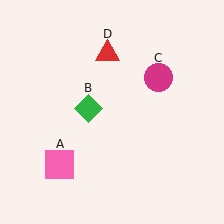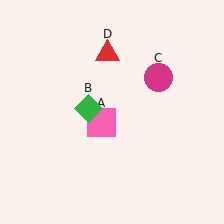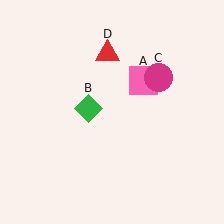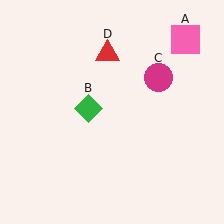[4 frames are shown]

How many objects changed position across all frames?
1 object changed position: pink square (object A).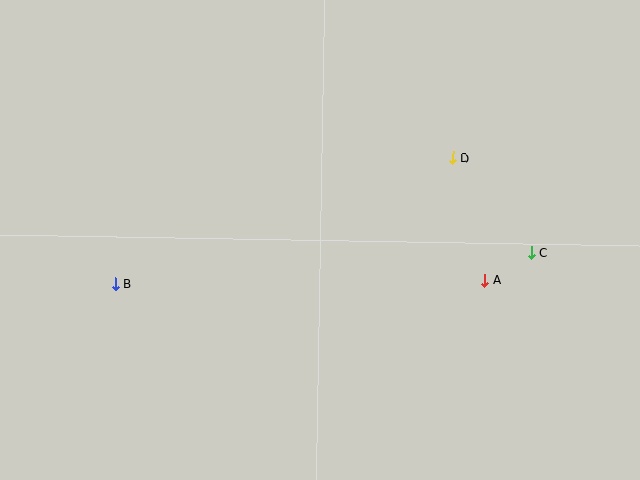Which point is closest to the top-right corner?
Point D is closest to the top-right corner.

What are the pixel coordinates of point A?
Point A is at (485, 280).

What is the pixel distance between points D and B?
The distance between D and B is 360 pixels.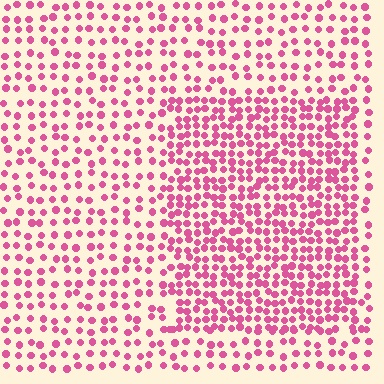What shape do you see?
I see a rectangle.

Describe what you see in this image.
The image contains small pink elements arranged at two different densities. A rectangle-shaped region is visible where the elements are more densely packed than the surrounding area.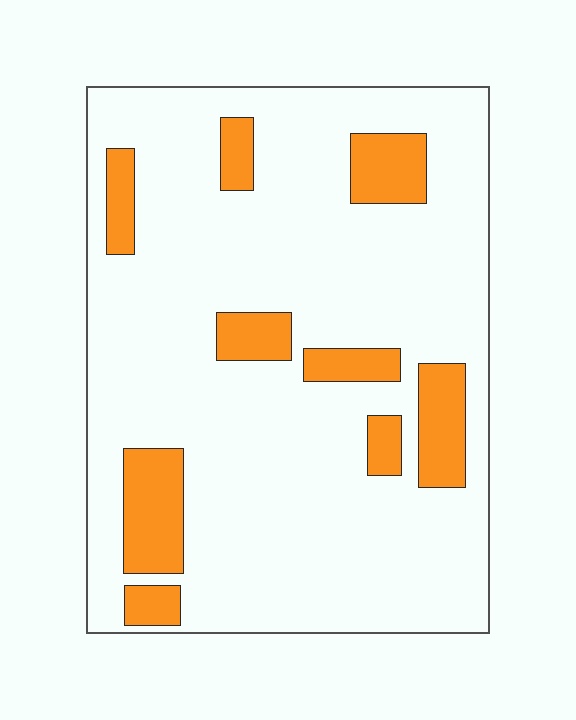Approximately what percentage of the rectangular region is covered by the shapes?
Approximately 15%.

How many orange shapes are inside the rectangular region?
9.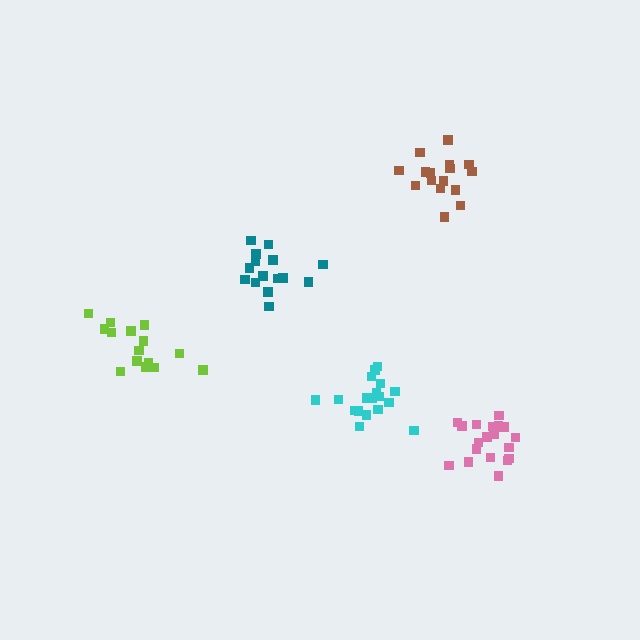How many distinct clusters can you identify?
There are 5 distinct clusters.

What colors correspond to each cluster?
The clusters are colored: lime, cyan, teal, brown, pink.